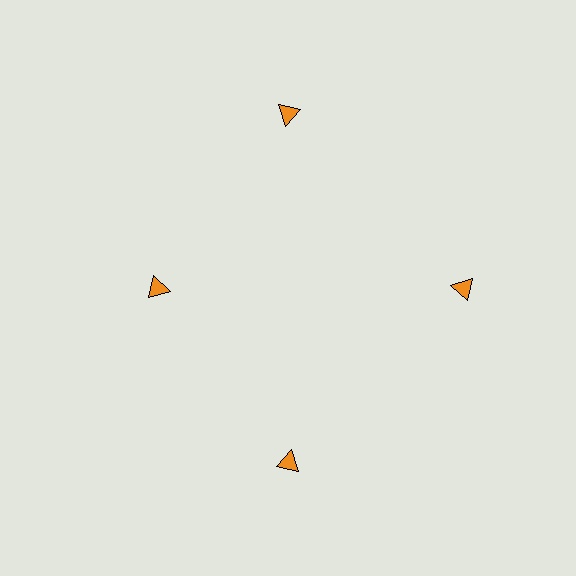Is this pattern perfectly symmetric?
No. The 4 orange triangles are arranged in a ring, but one element near the 9 o'clock position is pulled inward toward the center, breaking the 4-fold rotational symmetry.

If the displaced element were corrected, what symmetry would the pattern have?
It would have 4-fold rotational symmetry — the pattern would map onto itself every 90 degrees.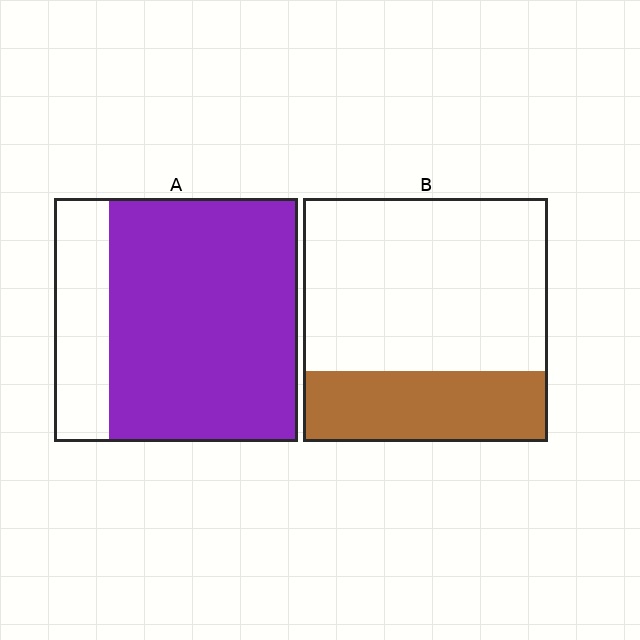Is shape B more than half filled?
No.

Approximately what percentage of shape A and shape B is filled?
A is approximately 75% and B is approximately 30%.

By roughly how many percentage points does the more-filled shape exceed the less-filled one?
By roughly 50 percentage points (A over B).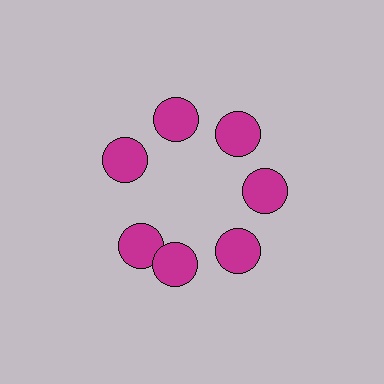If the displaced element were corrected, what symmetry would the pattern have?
It would have 7-fold rotational symmetry — the pattern would map onto itself every 51 degrees.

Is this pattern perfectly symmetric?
No. The 7 magenta circles are arranged in a ring, but one element near the 8 o'clock position is rotated out of alignment along the ring, breaking the 7-fold rotational symmetry.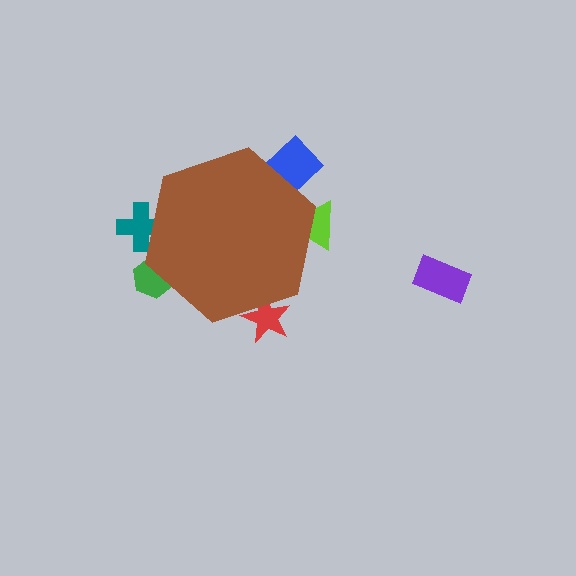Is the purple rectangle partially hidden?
No, the purple rectangle is fully visible.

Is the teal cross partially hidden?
Yes, the teal cross is partially hidden behind the brown hexagon.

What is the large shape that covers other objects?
A brown hexagon.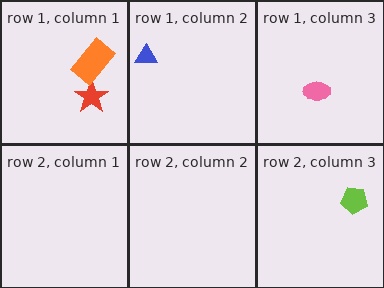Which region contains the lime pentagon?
The row 2, column 3 region.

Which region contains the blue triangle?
The row 1, column 2 region.